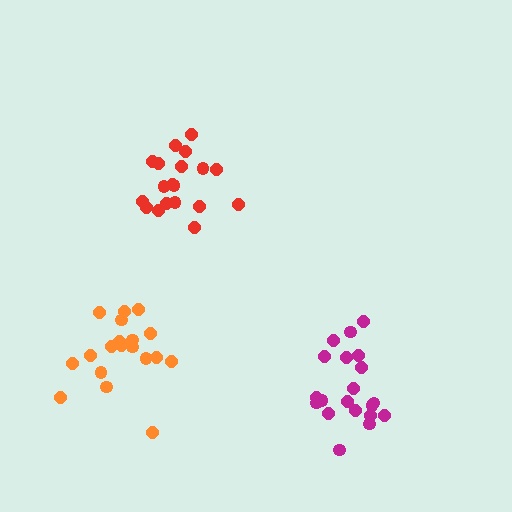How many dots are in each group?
Group 1: 20 dots, Group 2: 19 dots, Group 3: 19 dots (58 total).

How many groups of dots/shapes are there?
There are 3 groups.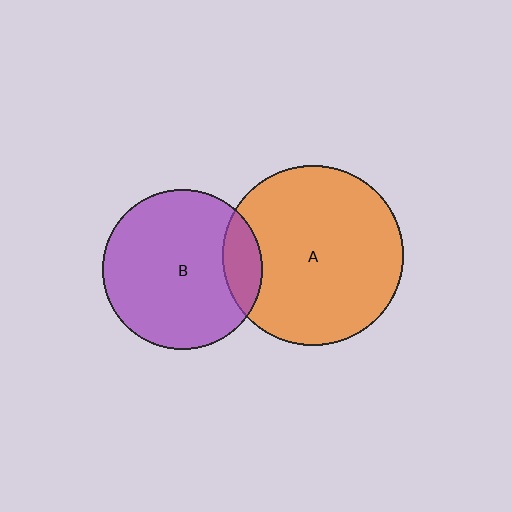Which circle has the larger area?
Circle A (orange).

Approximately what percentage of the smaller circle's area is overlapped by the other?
Approximately 15%.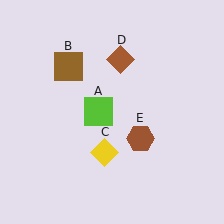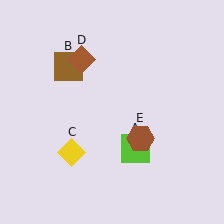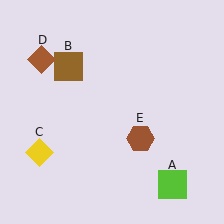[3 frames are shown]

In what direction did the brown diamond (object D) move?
The brown diamond (object D) moved left.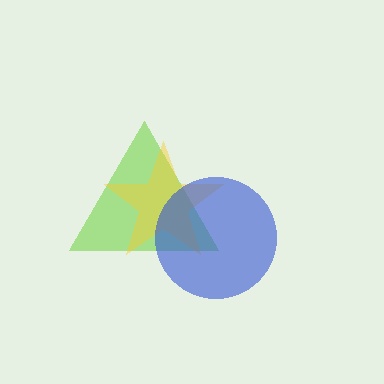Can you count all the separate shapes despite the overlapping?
Yes, there are 3 separate shapes.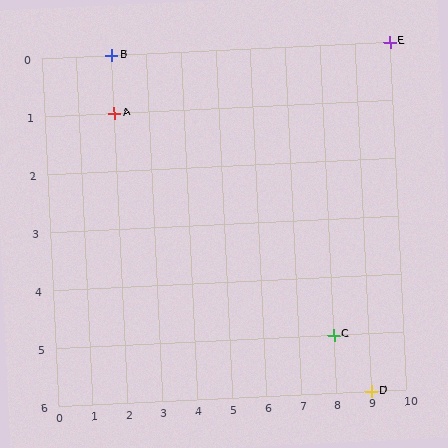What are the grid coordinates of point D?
Point D is at grid coordinates (9, 6).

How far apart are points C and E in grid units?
Points C and E are 2 columns and 5 rows apart (about 5.4 grid units diagonally).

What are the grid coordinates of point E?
Point E is at grid coordinates (10, 0).